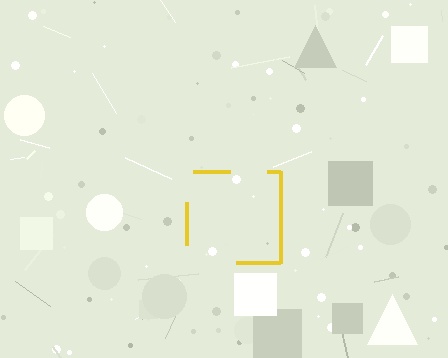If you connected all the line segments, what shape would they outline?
They would outline a square.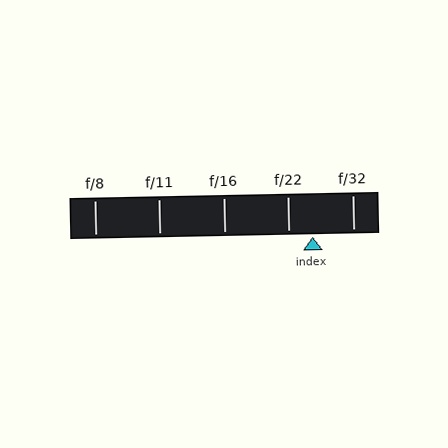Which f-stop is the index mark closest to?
The index mark is closest to f/22.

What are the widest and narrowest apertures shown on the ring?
The widest aperture shown is f/8 and the narrowest is f/32.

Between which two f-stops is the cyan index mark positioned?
The index mark is between f/22 and f/32.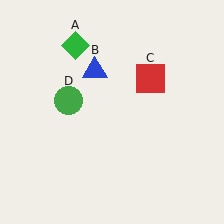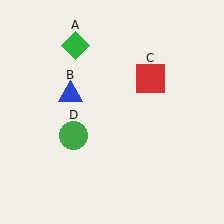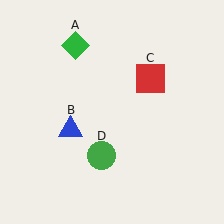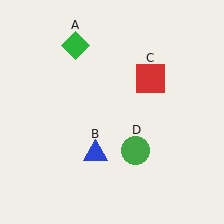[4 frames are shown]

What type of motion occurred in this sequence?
The blue triangle (object B), green circle (object D) rotated counterclockwise around the center of the scene.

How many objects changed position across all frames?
2 objects changed position: blue triangle (object B), green circle (object D).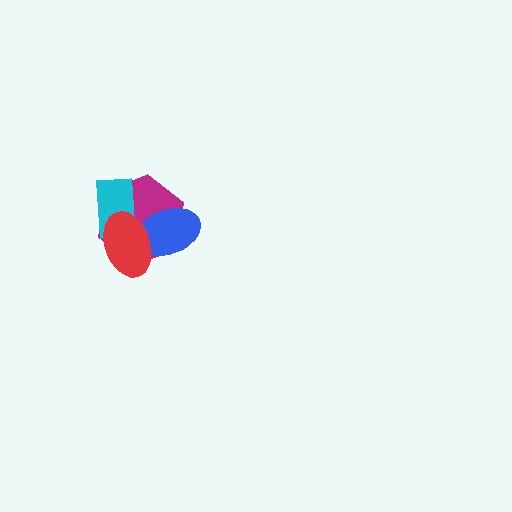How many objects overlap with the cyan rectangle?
2 objects overlap with the cyan rectangle.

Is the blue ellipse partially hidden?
Yes, it is partially covered by another shape.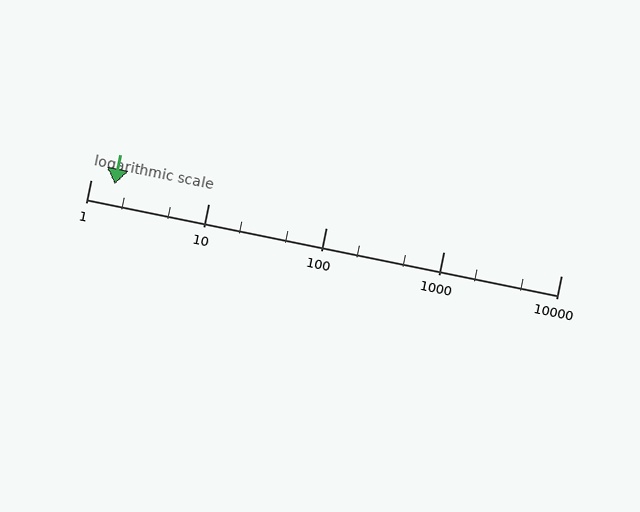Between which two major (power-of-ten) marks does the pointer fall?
The pointer is between 1 and 10.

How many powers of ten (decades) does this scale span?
The scale spans 4 decades, from 1 to 10000.